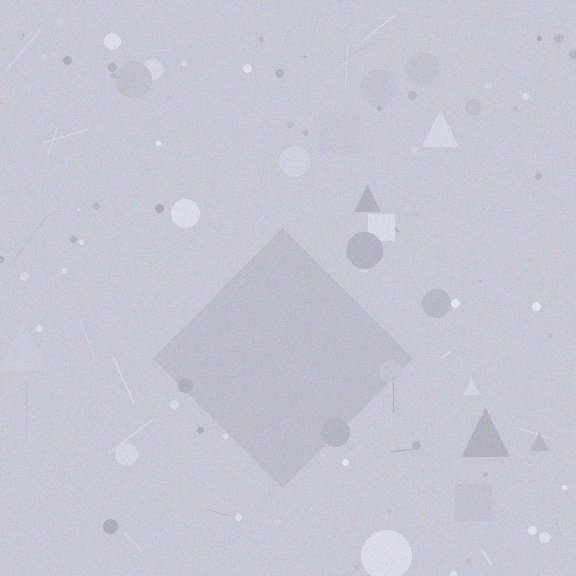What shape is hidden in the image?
A diamond is hidden in the image.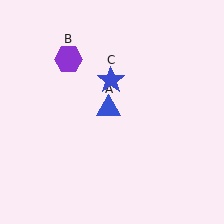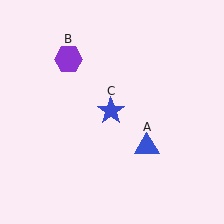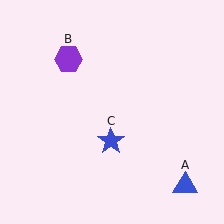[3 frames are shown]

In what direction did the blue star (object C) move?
The blue star (object C) moved down.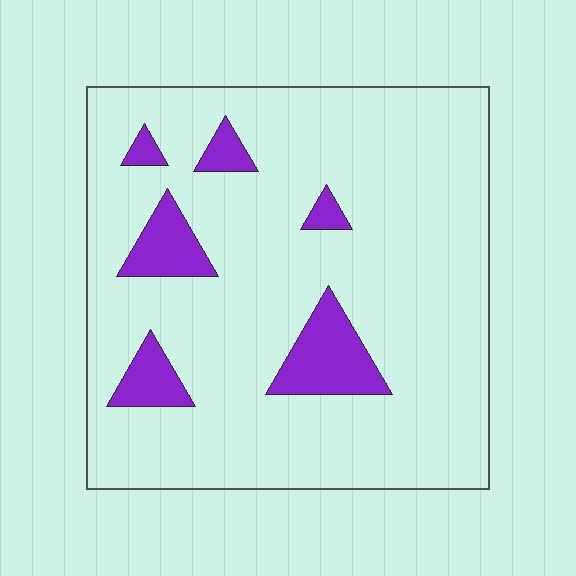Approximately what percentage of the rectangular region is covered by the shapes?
Approximately 10%.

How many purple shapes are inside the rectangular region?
6.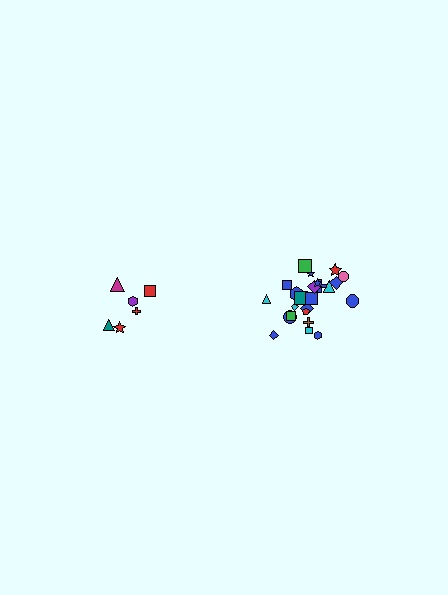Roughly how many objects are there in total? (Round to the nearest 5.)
Roughly 30 objects in total.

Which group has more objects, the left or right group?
The right group.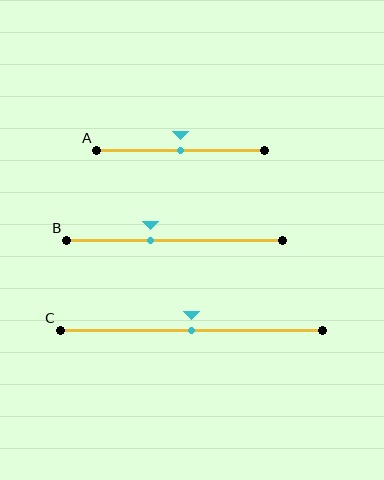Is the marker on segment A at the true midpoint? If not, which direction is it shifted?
Yes, the marker on segment A is at the true midpoint.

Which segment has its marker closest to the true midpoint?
Segment A has its marker closest to the true midpoint.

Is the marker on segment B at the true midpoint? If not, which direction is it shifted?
No, the marker on segment B is shifted to the left by about 11% of the segment length.